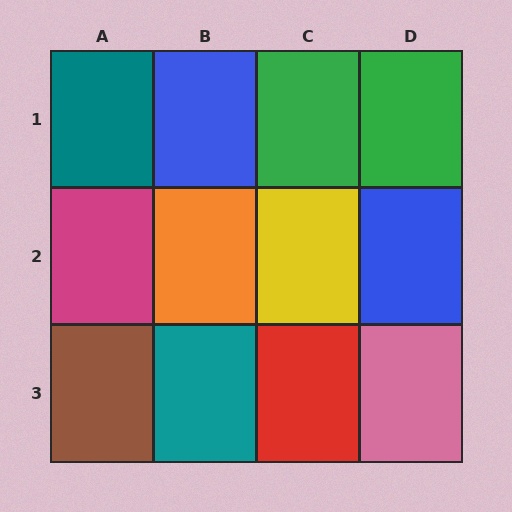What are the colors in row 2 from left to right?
Magenta, orange, yellow, blue.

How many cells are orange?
1 cell is orange.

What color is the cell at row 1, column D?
Green.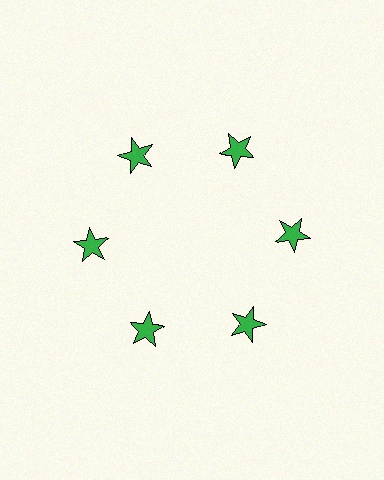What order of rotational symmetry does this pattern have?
This pattern has 6-fold rotational symmetry.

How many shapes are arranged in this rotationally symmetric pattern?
There are 6 shapes, arranged in 6 groups of 1.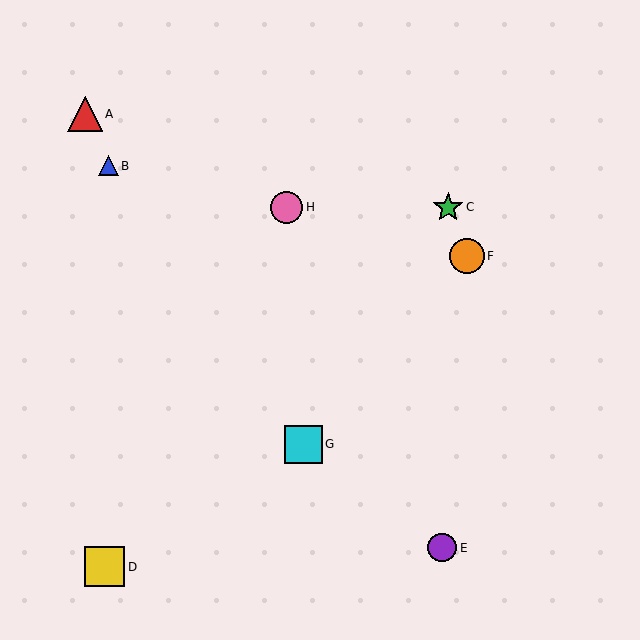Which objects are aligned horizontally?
Objects C, H are aligned horizontally.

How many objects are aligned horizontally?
2 objects (C, H) are aligned horizontally.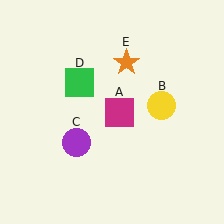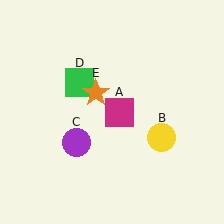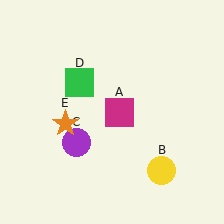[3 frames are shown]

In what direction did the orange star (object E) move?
The orange star (object E) moved down and to the left.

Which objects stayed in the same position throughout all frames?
Magenta square (object A) and purple circle (object C) and green square (object D) remained stationary.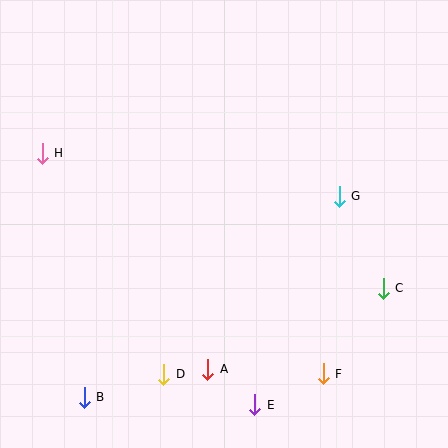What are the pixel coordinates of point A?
Point A is at (208, 369).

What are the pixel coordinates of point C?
Point C is at (383, 288).